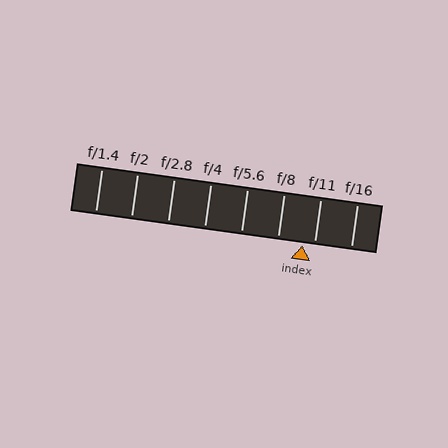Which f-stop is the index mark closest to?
The index mark is closest to f/11.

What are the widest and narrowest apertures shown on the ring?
The widest aperture shown is f/1.4 and the narrowest is f/16.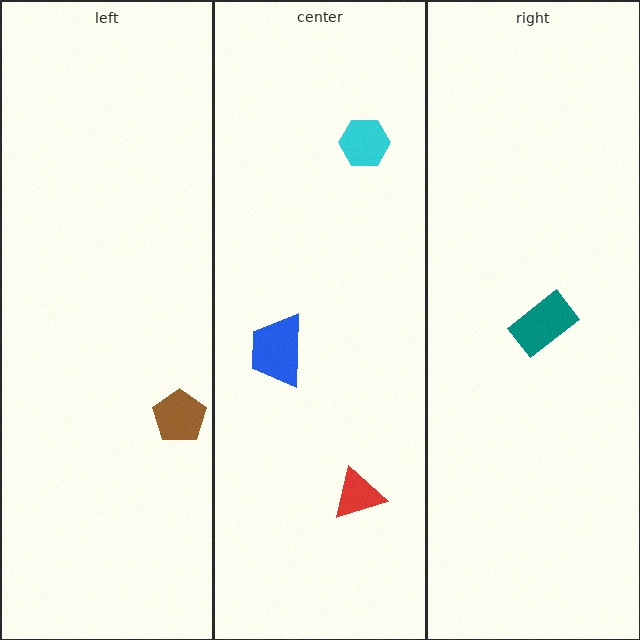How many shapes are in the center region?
3.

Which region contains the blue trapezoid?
The center region.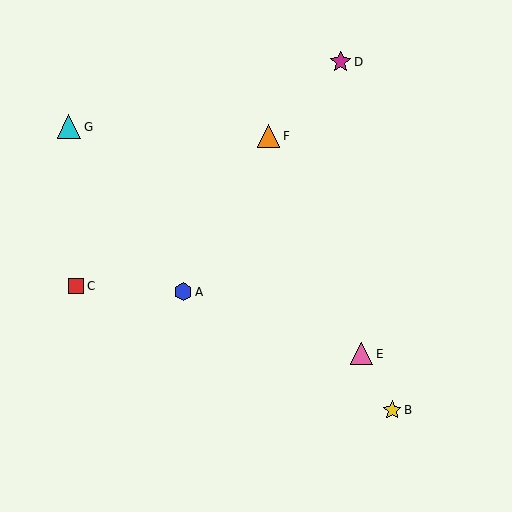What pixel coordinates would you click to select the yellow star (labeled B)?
Click at (392, 410) to select the yellow star B.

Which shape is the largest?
The cyan triangle (labeled G) is the largest.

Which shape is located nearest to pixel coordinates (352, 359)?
The pink triangle (labeled E) at (361, 354) is nearest to that location.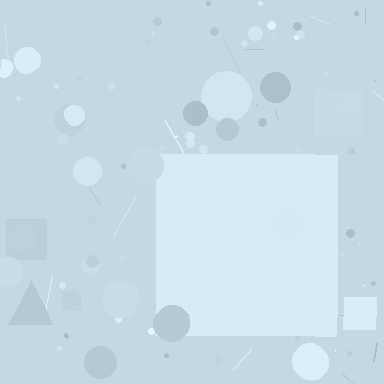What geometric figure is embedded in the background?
A square is embedded in the background.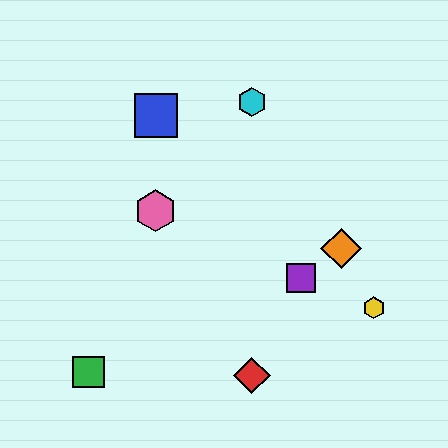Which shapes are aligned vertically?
The red diamond, the cyan hexagon are aligned vertically.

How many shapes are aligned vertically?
2 shapes (the red diamond, the cyan hexagon) are aligned vertically.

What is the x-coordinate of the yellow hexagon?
The yellow hexagon is at x≈374.